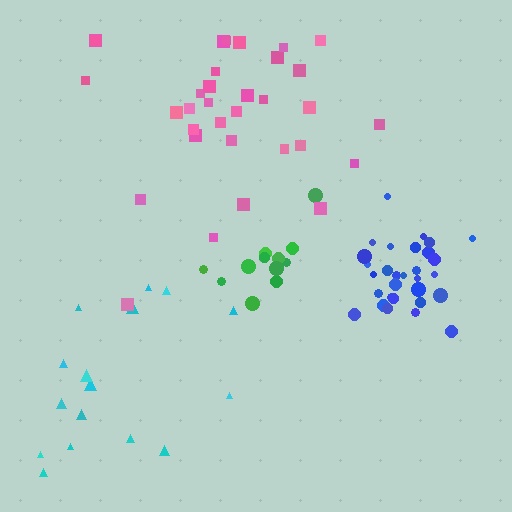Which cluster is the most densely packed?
Blue.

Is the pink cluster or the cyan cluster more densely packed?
Pink.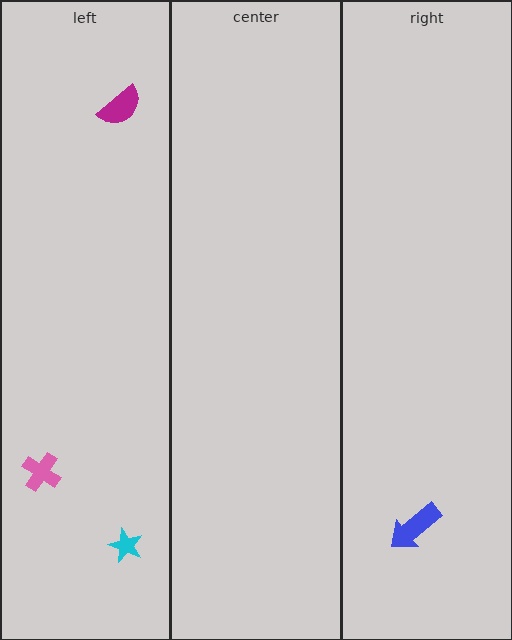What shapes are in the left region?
The cyan star, the pink cross, the magenta semicircle.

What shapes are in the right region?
The blue arrow.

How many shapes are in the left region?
3.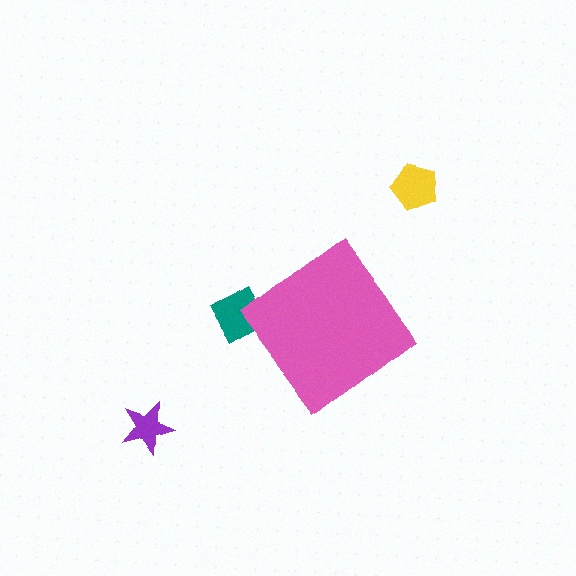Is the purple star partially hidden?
No, the purple star is fully visible.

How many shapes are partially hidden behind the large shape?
1 shape is partially hidden.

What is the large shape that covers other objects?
A pink diamond.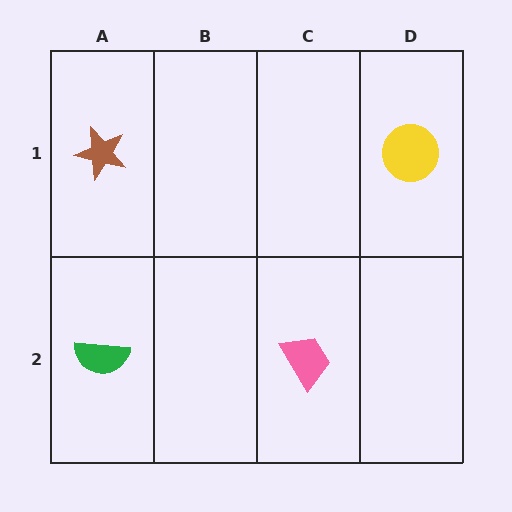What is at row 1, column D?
A yellow circle.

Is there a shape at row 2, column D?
No, that cell is empty.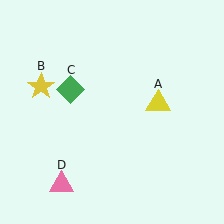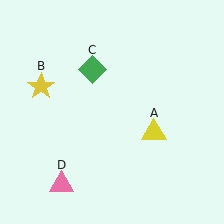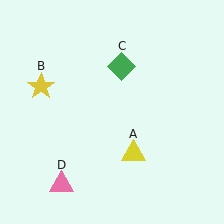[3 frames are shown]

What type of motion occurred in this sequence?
The yellow triangle (object A), green diamond (object C) rotated clockwise around the center of the scene.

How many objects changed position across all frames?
2 objects changed position: yellow triangle (object A), green diamond (object C).